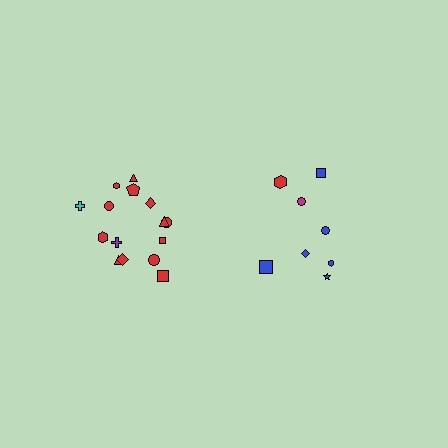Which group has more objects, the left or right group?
The left group.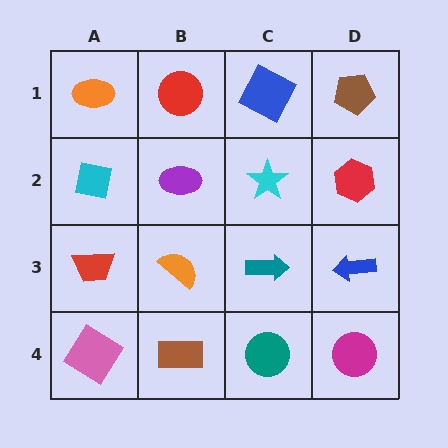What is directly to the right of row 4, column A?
A brown rectangle.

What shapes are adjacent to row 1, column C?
A cyan star (row 2, column C), a red circle (row 1, column B), a brown pentagon (row 1, column D).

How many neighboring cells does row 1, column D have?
2.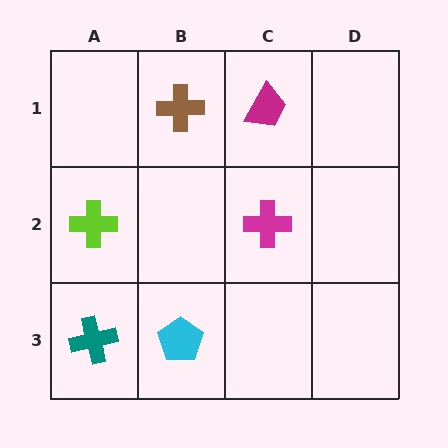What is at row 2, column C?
A magenta cross.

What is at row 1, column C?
A magenta trapezoid.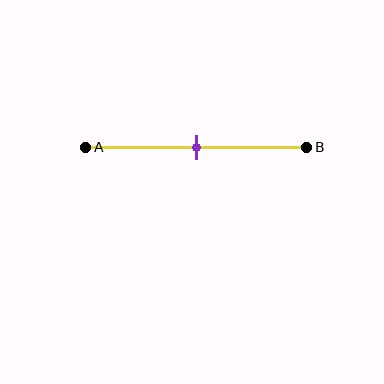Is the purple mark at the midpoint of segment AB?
Yes, the mark is approximately at the midpoint.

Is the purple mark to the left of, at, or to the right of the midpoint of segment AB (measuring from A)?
The purple mark is approximately at the midpoint of segment AB.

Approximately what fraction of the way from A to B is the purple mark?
The purple mark is approximately 50% of the way from A to B.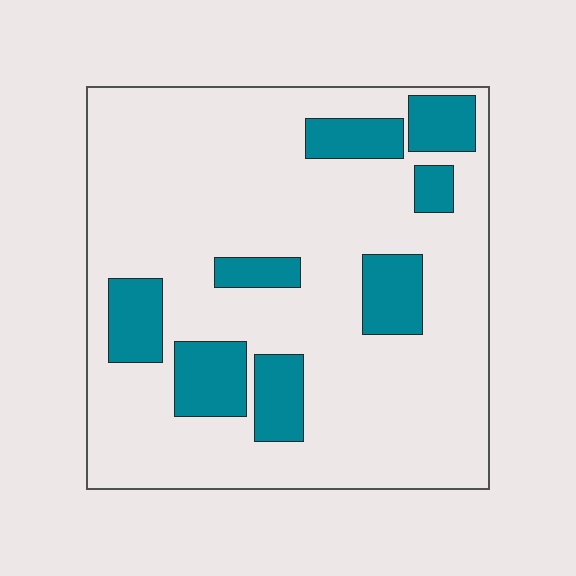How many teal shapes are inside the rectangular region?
8.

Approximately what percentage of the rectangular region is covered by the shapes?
Approximately 20%.